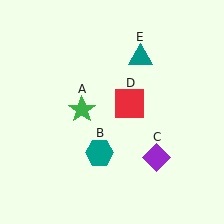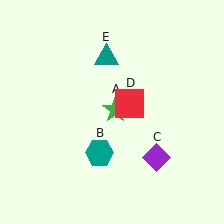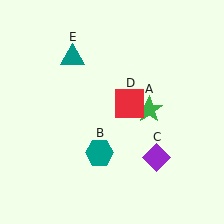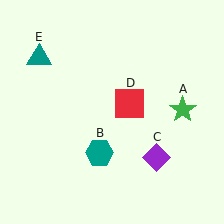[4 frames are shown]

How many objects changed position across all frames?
2 objects changed position: green star (object A), teal triangle (object E).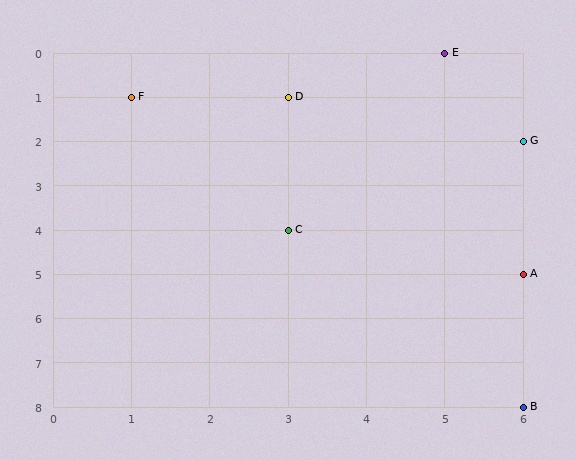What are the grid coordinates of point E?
Point E is at grid coordinates (5, 0).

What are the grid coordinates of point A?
Point A is at grid coordinates (6, 5).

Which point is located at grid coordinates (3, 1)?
Point D is at (3, 1).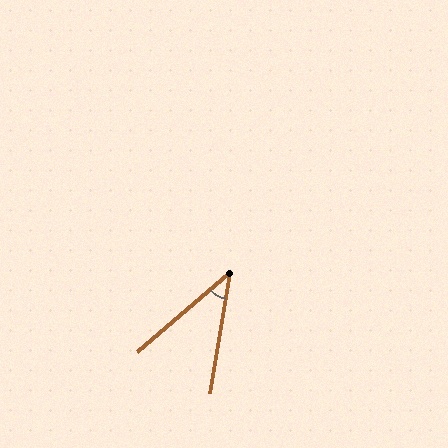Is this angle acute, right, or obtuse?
It is acute.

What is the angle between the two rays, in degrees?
Approximately 40 degrees.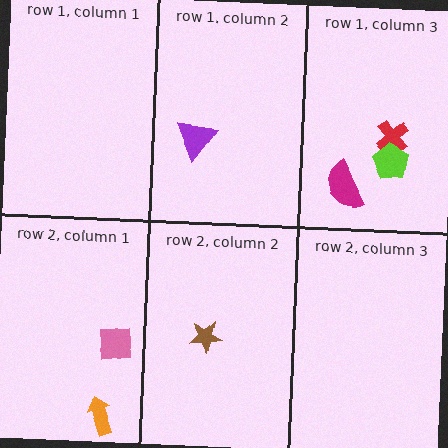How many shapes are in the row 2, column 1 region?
2.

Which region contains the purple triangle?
The row 1, column 2 region.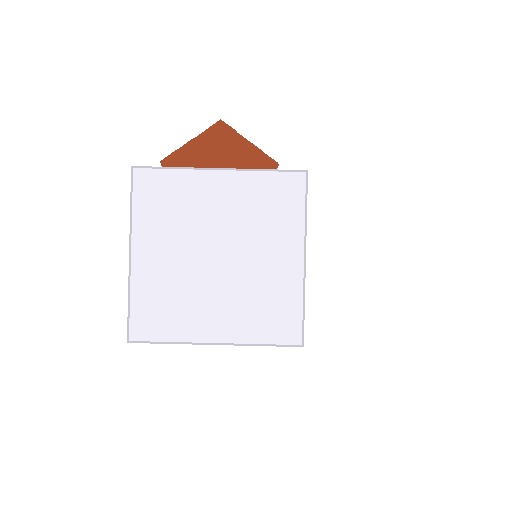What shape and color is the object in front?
The object in front is a white square.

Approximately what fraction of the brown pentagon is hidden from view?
Roughly 65% of the brown pentagon is hidden behind the white square.